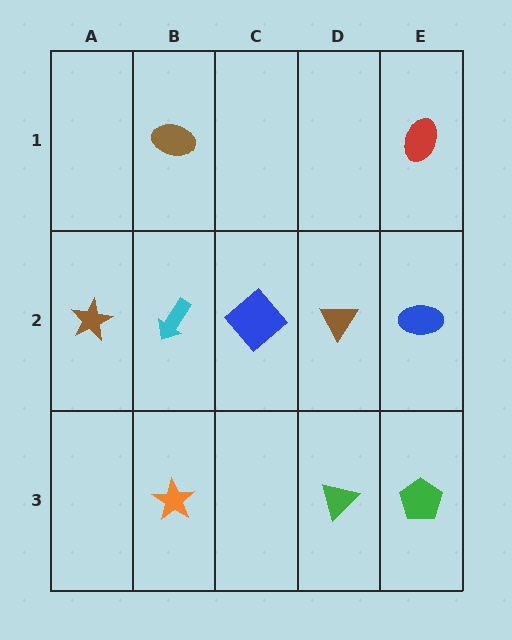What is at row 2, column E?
A blue ellipse.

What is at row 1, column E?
A red ellipse.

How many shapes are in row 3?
3 shapes.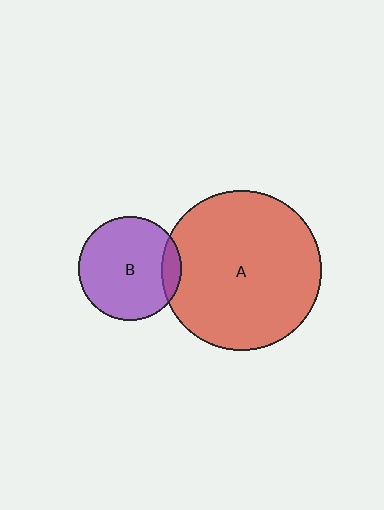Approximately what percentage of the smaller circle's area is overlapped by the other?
Approximately 10%.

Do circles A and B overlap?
Yes.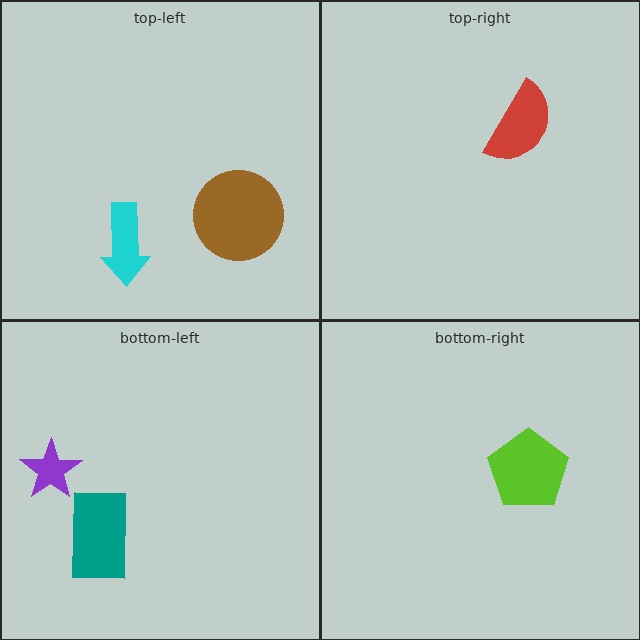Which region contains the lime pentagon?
The bottom-right region.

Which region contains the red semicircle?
The top-right region.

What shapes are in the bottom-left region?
The purple star, the teal rectangle.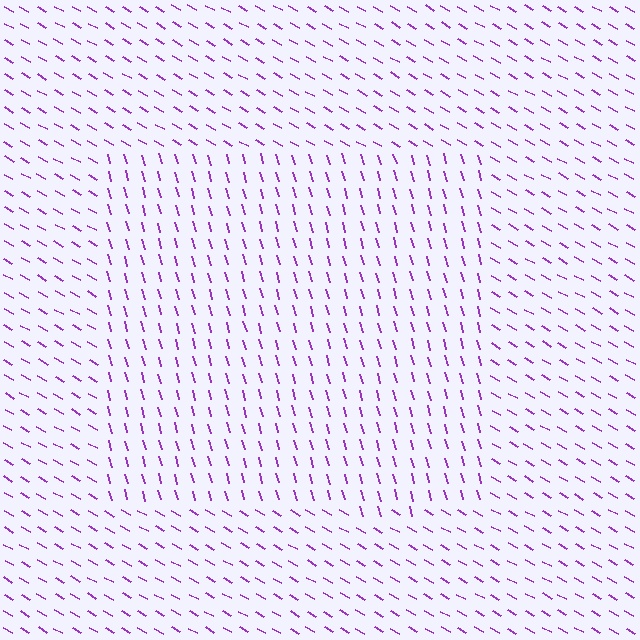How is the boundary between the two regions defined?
The boundary is defined purely by a change in line orientation (approximately 45 degrees difference). All lines are the same color and thickness.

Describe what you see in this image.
The image is filled with small purple line segments. A rectangle region in the image has lines oriented differently from the surrounding lines, creating a visible texture boundary.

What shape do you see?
I see a rectangle.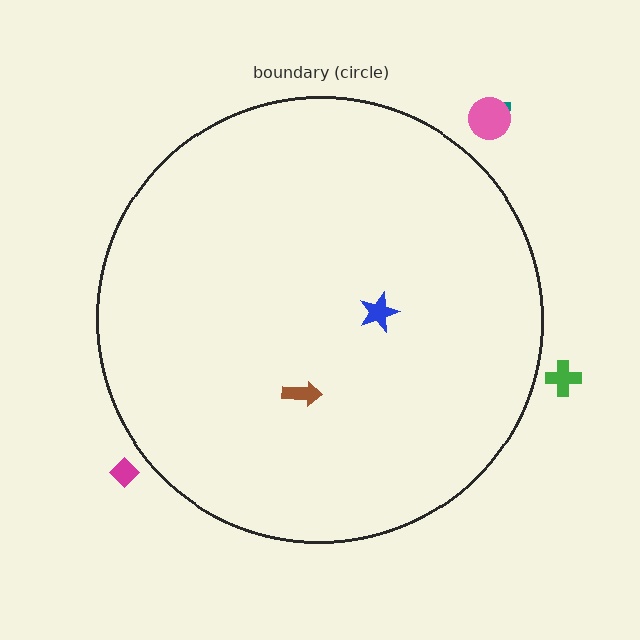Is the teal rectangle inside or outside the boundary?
Outside.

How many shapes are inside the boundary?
2 inside, 4 outside.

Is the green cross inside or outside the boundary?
Outside.